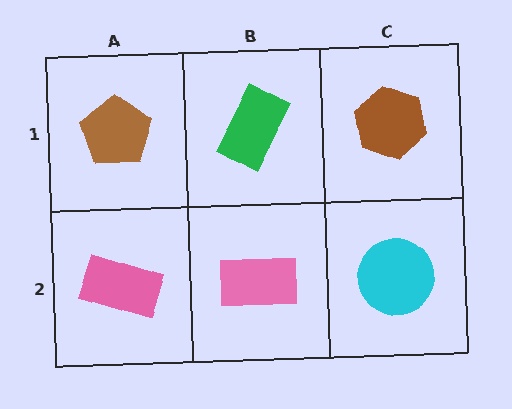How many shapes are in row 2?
3 shapes.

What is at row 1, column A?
A brown pentagon.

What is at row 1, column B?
A green rectangle.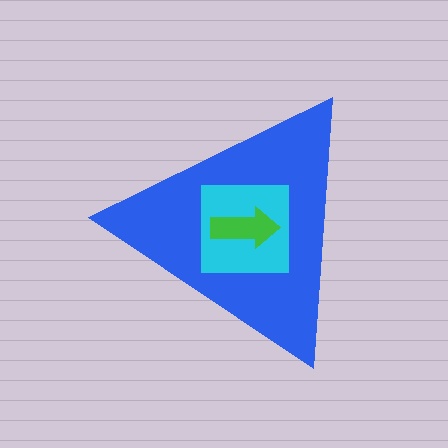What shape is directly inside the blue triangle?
The cyan square.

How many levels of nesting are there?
3.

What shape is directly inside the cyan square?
The green arrow.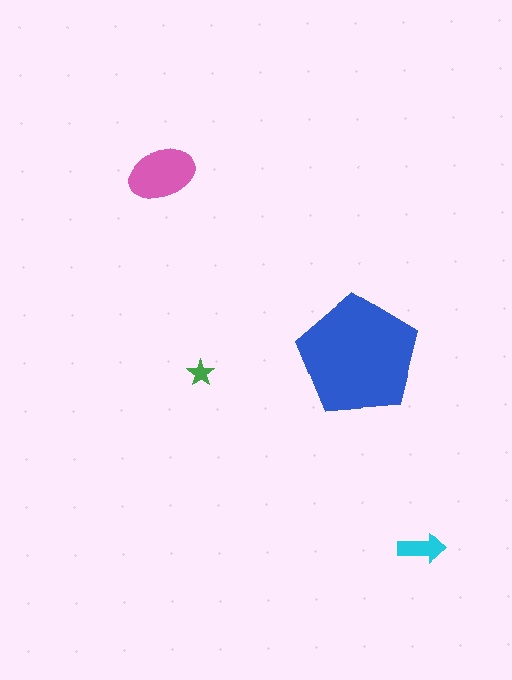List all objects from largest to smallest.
The blue pentagon, the pink ellipse, the cyan arrow, the green star.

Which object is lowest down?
The cyan arrow is bottommost.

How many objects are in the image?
There are 4 objects in the image.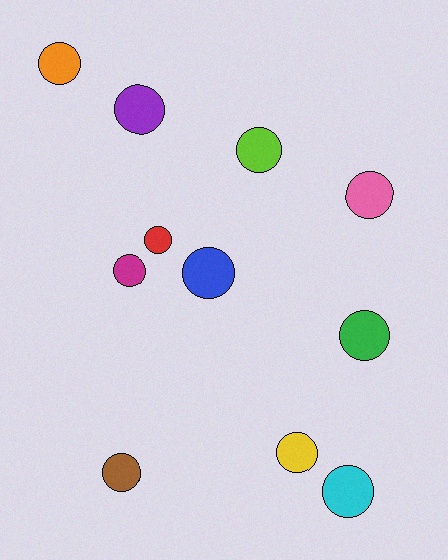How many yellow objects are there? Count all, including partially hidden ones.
There is 1 yellow object.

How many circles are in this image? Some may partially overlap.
There are 11 circles.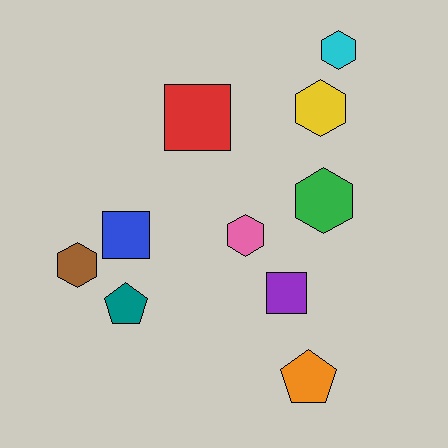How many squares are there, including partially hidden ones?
There are 3 squares.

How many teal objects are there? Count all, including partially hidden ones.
There is 1 teal object.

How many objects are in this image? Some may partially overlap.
There are 10 objects.